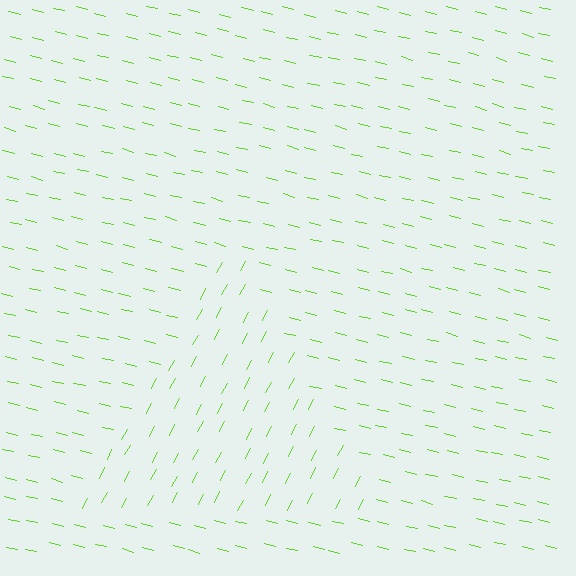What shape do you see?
I see a triangle.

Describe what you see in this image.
The image is filled with small lime line segments. A triangle region in the image has lines oriented differently from the surrounding lines, creating a visible texture boundary.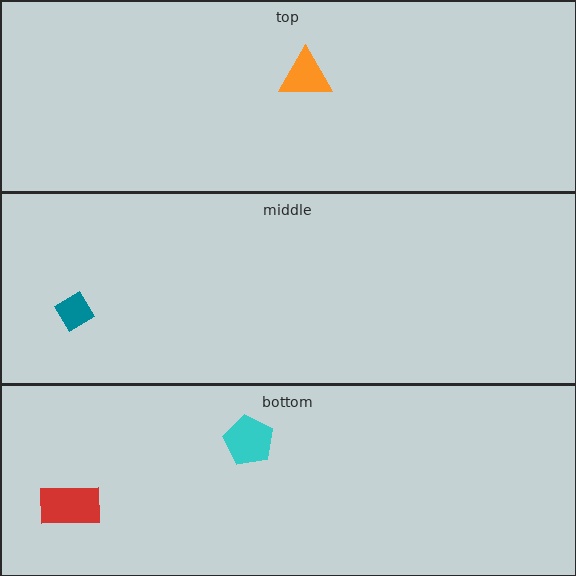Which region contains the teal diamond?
The middle region.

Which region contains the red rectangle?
The bottom region.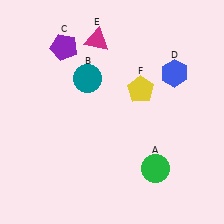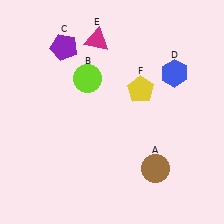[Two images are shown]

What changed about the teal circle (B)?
In Image 1, B is teal. In Image 2, it changed to lime.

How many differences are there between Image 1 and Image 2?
There are 2 differences between the two images.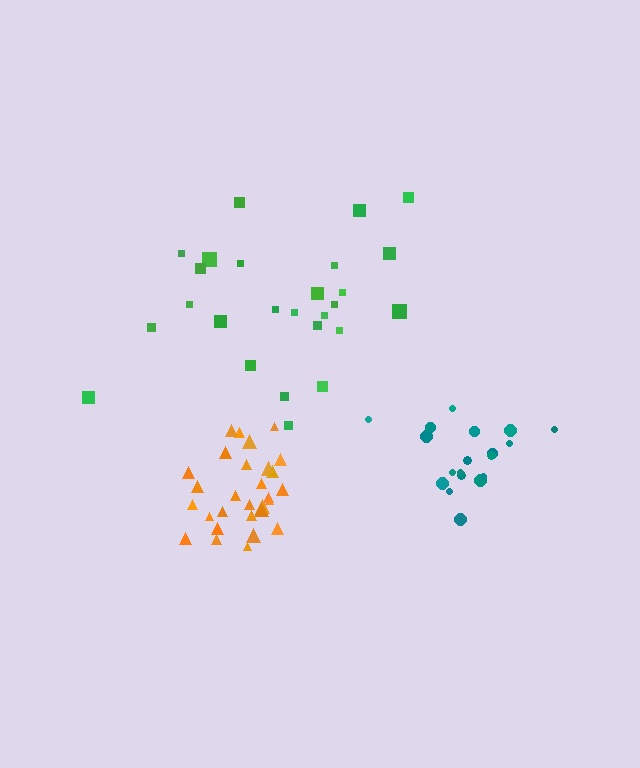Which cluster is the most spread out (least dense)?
Green.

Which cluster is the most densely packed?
Orange.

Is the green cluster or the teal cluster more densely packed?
Teal.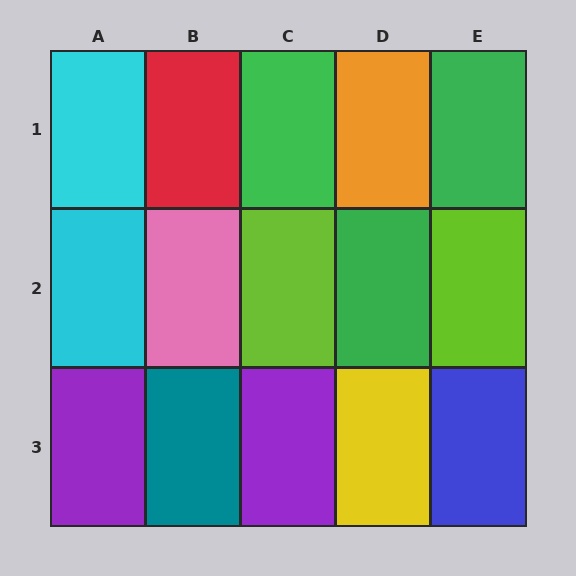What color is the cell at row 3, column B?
Teal.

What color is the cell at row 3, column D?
Yellow.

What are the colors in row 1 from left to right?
Cyan, red, green, orange, green.